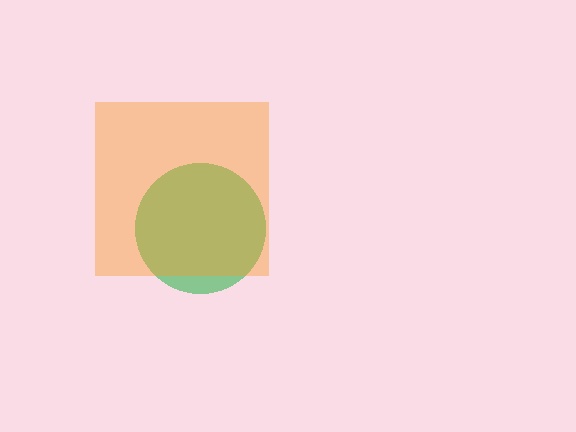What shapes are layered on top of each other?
The layered shapes are: a green circle, an orange square.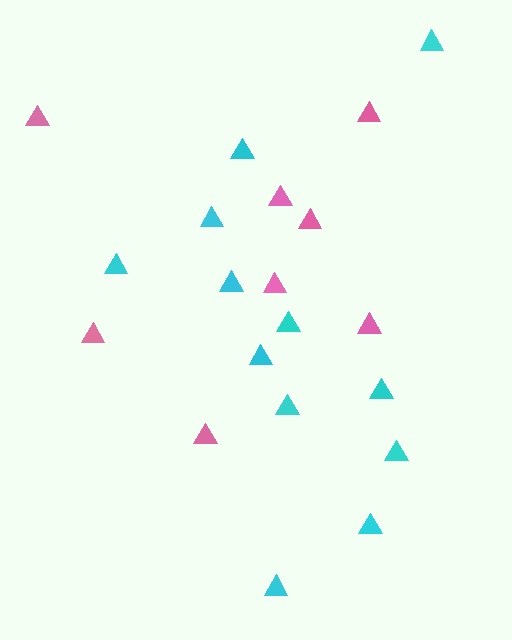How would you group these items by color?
There are 2 groups: one group of pink triangles (8) and one group of cyan triangles (12).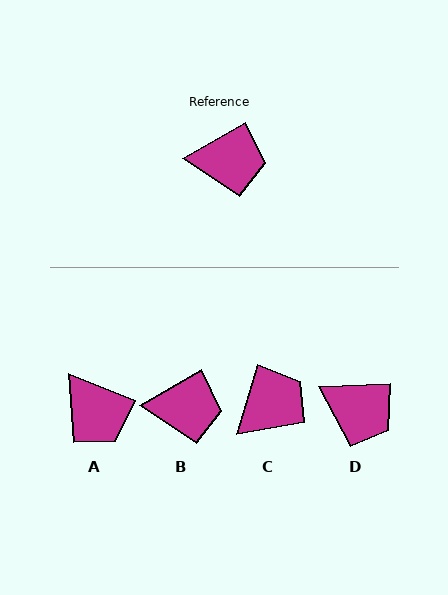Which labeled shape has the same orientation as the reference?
B.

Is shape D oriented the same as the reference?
No, it is off by about 28 degrees.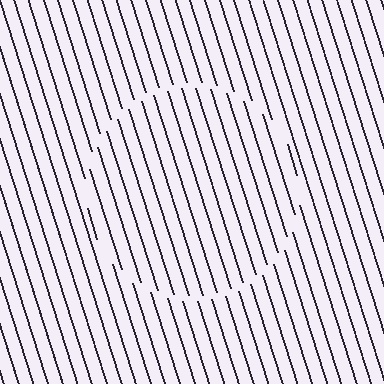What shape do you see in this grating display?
An illusory circle. The interior of the shape contains the same grating, shifted by half a period — the contour is defined by the phase discontinuity where line-ends from the inner and outer gratings abut.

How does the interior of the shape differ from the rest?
The interior of the shape contains the same grating, shifted by half a period — the contour is defined by the phase discontinuity where line-ends from the inner and outer gratings abut.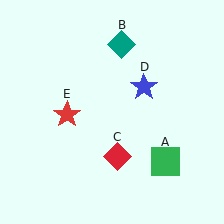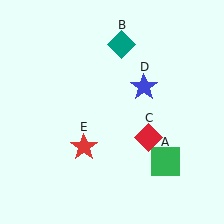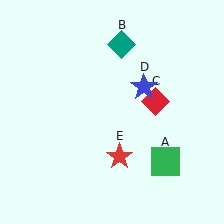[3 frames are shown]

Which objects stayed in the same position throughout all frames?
Green square (object A) and teal diamond (object B) and blue star (object D) remained stationary.